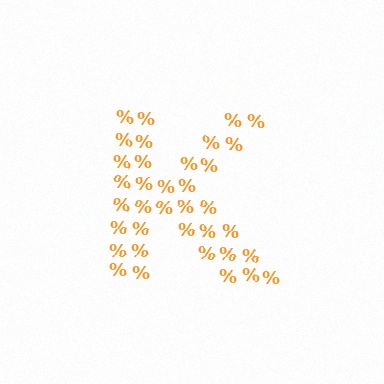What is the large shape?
The large shape is the letter K.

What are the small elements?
The small elements are percent signs.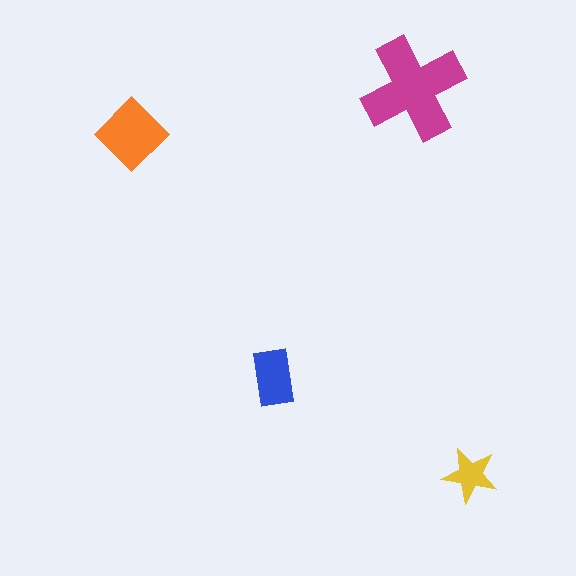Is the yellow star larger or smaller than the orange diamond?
Smaller.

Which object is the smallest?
The yellow star.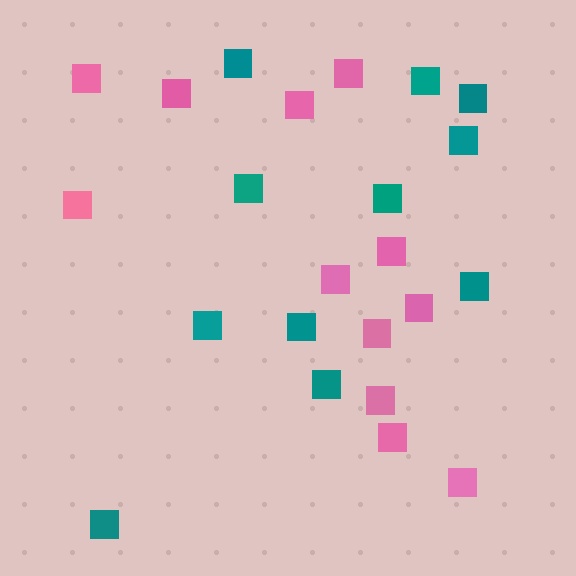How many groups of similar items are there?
There are 2 groups: one group of teal squares (11) and one group of pink squares (12).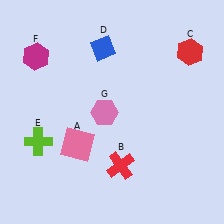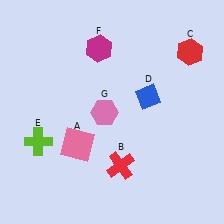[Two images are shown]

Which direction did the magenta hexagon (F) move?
The magenta hexagon (F) moved right.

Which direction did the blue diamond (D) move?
The blue diamond (D) moved down.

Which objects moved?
The objects that moved are: the blue diamond (D), the magenta hexagon (F).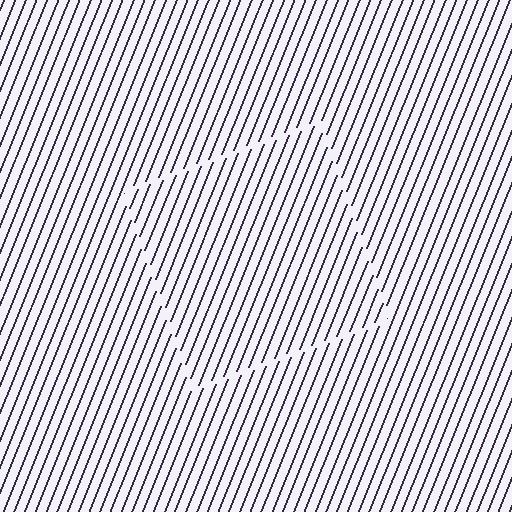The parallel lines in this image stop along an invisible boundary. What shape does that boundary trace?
An illusory square. The interior of the shape contains the same grating, shifted by half a period — the contour is defined by the phase discontinuity where line-ends from the inner and outer gratings abut.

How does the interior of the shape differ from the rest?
The interior of the shape contains the same grating, shifted by half a period — the contour is defined by the phase discontinuity where line-ends from the inner and outer gratings abut.